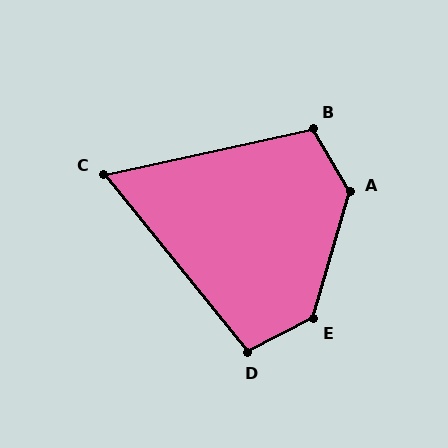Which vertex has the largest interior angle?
A, at approximately 133 degrees.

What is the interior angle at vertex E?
Approximately 133 degrees (obtuse).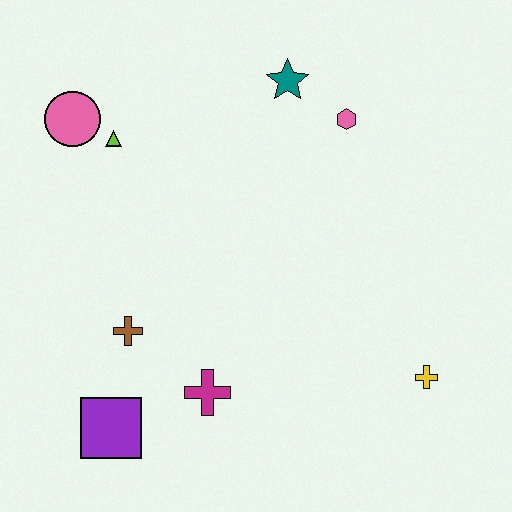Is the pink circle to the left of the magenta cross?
Yes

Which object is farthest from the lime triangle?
The yellow cross is farthest from the lime triangle.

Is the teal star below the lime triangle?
No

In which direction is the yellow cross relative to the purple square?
The yellow cross is to the right of the purple square.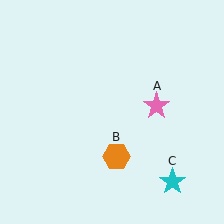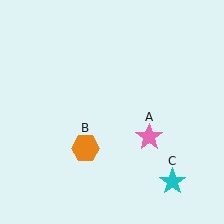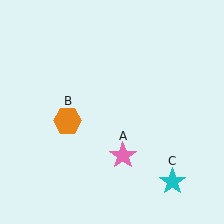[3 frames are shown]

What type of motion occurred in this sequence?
The pink star (object A), orange hexagon (object B) rotated clockwise around the center of the scene.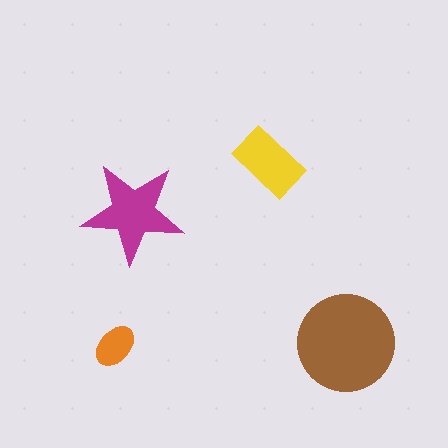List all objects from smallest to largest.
The orange ellipse, the yellow rectangle, the magenta star, the brown circle.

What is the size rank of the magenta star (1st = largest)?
2nd.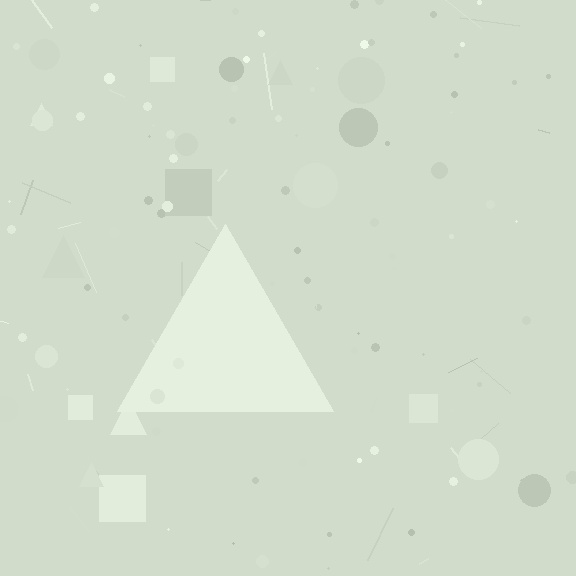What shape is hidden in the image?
A triangle is hidden in the image.